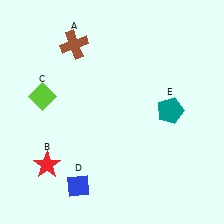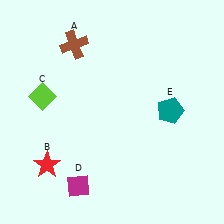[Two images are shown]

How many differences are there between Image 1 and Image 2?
There is 1 difference between the two images.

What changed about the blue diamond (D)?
In Image 1, D is blue. In Image 2, it changed to magenta.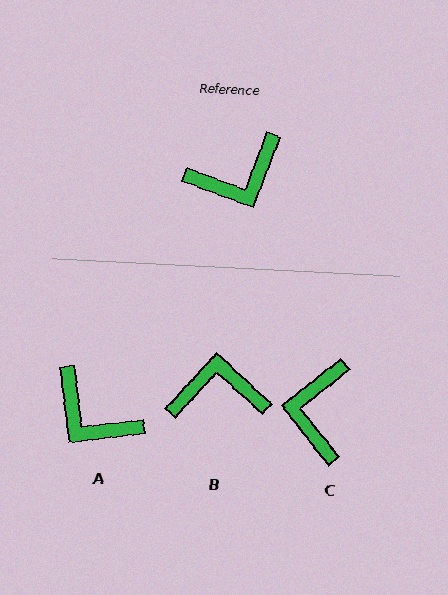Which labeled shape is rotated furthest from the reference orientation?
B, about 158 degrees away.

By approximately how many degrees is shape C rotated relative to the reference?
Approximately 121 degrees clockwise.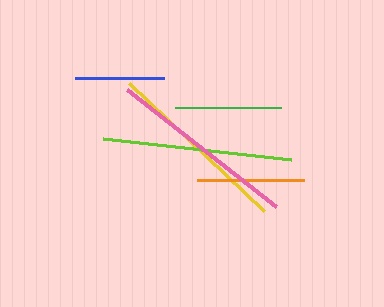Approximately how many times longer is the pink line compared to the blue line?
The pink line is approximately 2.1 times the length of the blue line.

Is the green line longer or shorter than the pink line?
The pink line is longer than the green line.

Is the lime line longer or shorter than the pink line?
The lime line is longer than the pink line.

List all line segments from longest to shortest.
From longest to shortest: lime, pink, yellow, orange, green, blue.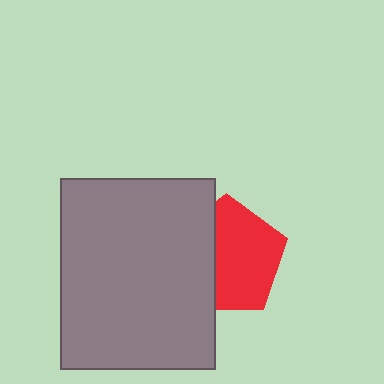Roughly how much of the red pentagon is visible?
About half of it is visible (roughly 62%).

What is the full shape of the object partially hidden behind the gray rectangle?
The partially hidden object is a red pentagon.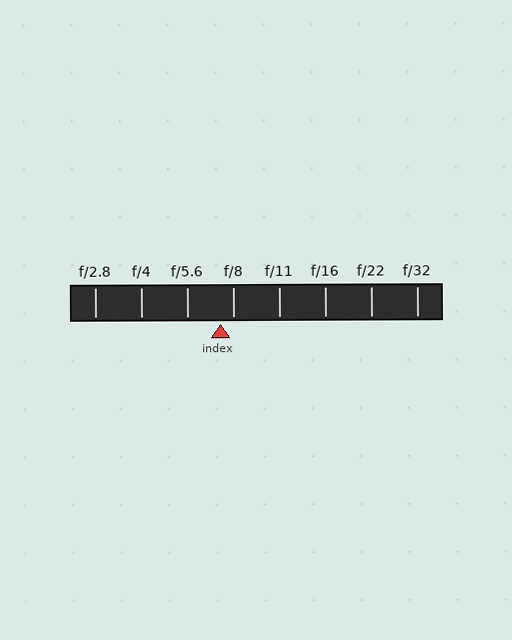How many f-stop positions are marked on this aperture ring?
There are 8 f-stop positions marked.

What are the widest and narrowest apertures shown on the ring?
The widest aperture shown is f/2.8 and the narrowest is f/32.